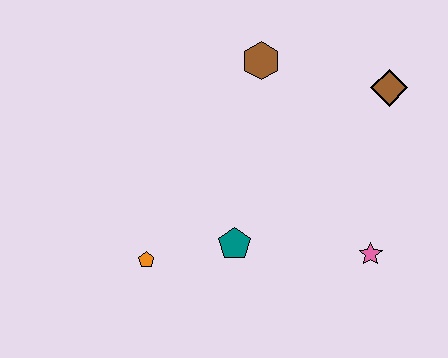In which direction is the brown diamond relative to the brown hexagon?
The brown diamond is to the right of the brown hexagon.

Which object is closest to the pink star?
The teal pentagon is closest to the pink star.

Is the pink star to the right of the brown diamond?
No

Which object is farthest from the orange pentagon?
The brown diamond is farthest from the orange pentagon.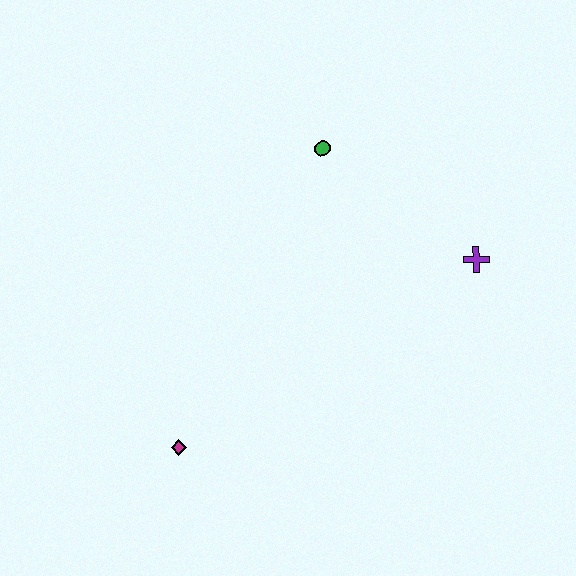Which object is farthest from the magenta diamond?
The purple cross is farthest from the magenta diamond.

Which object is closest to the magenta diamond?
The green circle is closest to the magenta diamond.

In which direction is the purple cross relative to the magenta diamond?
The purple cross is to the right of the magenta diamond.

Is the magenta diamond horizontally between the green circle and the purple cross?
No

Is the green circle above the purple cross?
Yes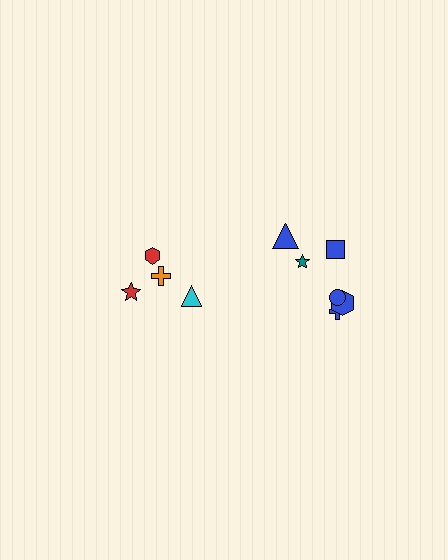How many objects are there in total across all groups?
There are 10 objects.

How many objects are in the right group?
There are 6 objects.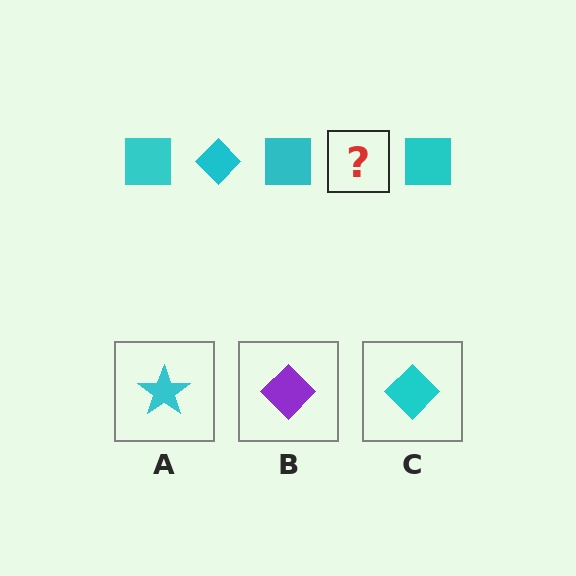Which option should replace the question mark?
Option C.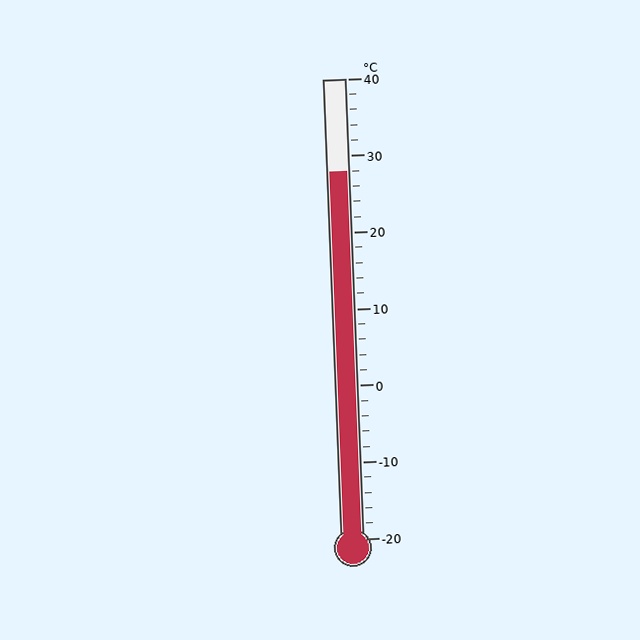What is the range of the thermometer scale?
The thermometer scale ranges from -20°C to 40°C.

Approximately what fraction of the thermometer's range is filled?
The thermometer is filled to approximately 80% of its range.